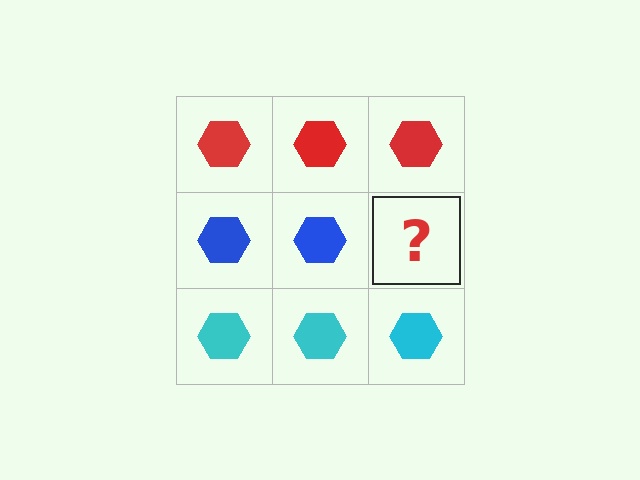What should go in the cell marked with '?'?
The missing cell should contain a blue hexagon.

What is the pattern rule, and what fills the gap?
The rule is that each row has a consistent color. The gap should be filled with a blue hexagon.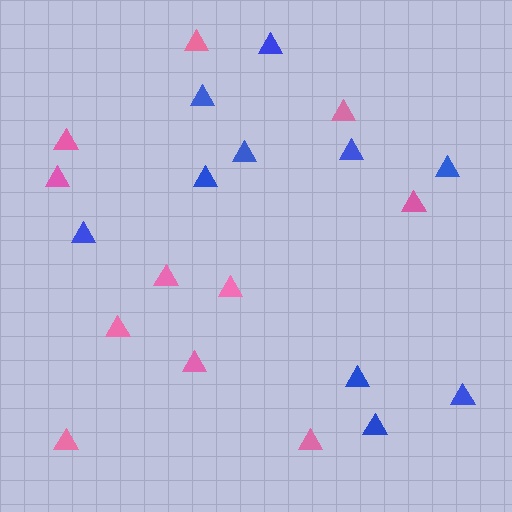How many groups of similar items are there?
There are 2 groups: one group of pink triangles (11) and one group of blue triangles (10).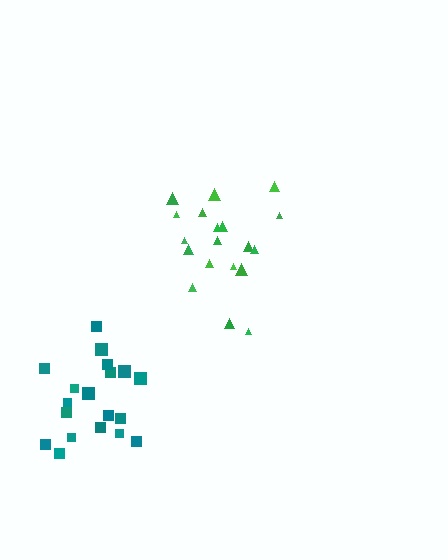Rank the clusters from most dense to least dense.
green, teal.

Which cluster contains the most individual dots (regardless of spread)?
Green (20).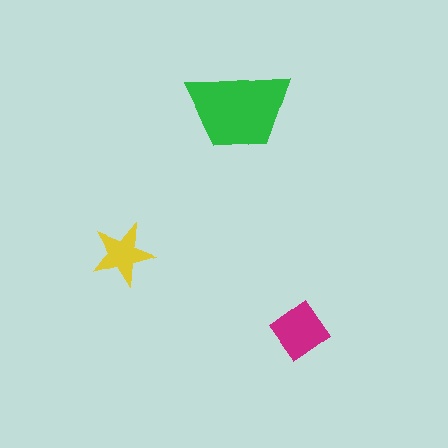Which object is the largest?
The green trapezoid.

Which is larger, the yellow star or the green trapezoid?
The green trapezoid.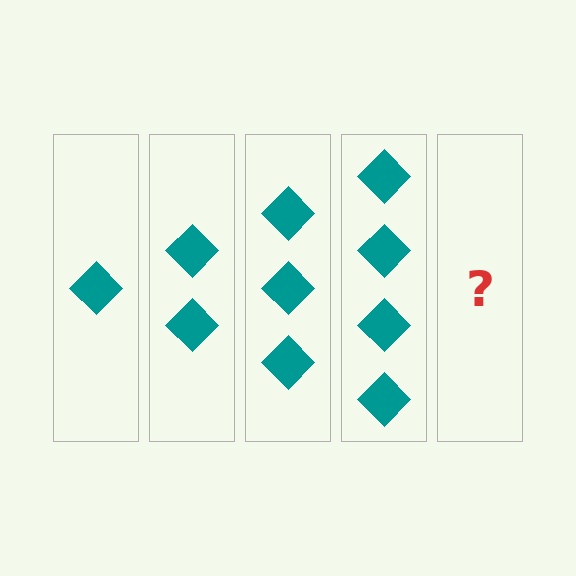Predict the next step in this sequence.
The next step is 5 diamonds.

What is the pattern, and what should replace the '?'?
The pattern is that each step adds one more diamond. The '?' should be 5 diamonds.